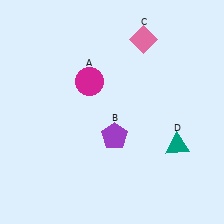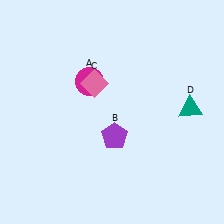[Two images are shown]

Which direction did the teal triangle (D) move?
The teal triangle (D) moved up.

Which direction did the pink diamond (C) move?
The pink diamond (C) moved left.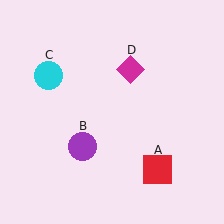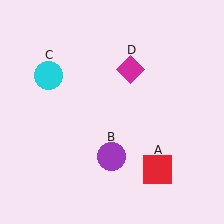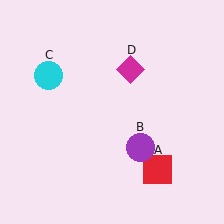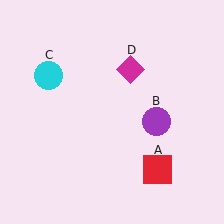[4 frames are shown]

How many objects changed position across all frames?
1 object changed position: purple circle (object B).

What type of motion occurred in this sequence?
The purple circle (object B) rotated counterclockwise around the center of the scene.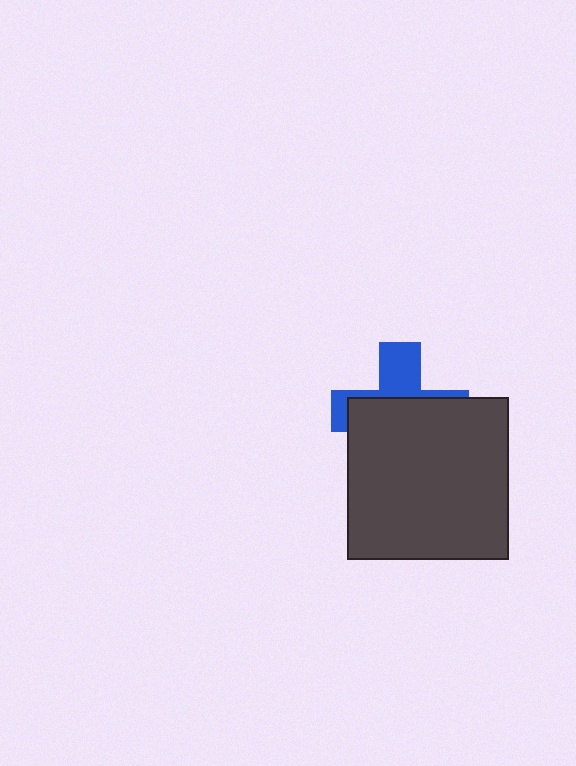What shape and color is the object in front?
The object in front is a dark gray square.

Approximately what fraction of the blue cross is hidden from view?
Roughly 63% of the blue cross is hidden behind the dark gray square.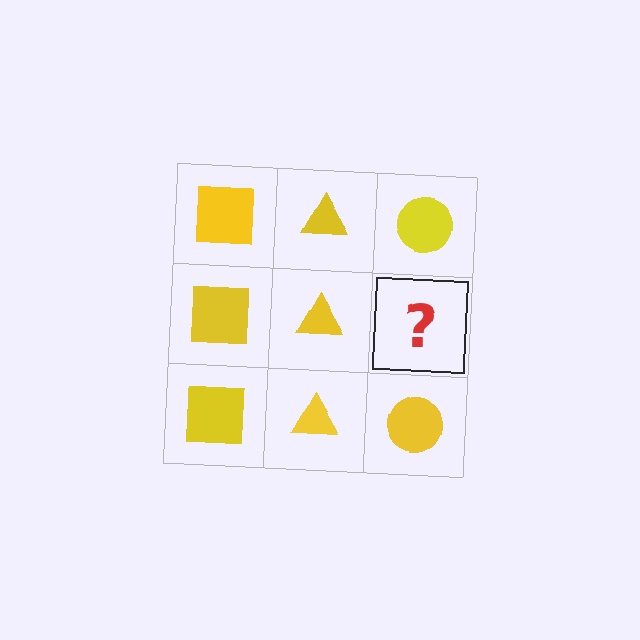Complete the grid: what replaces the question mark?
The question mark should be replaced with a yellow circle.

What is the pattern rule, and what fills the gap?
The rule is that each column has a consistent shape. The gap should be filled with a yellow circle.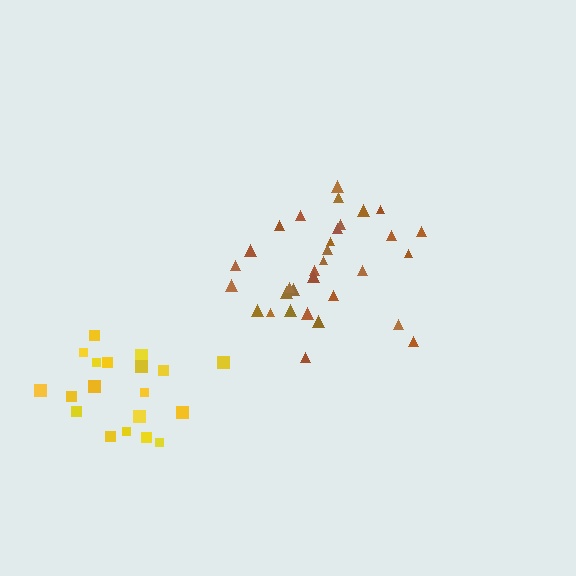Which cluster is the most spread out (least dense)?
Yellow.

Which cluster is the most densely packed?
Brown.